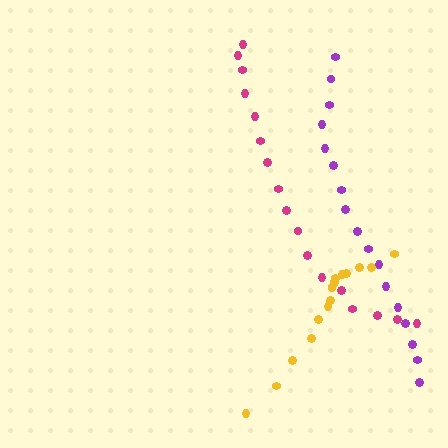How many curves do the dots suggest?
There are 3 distinct paths.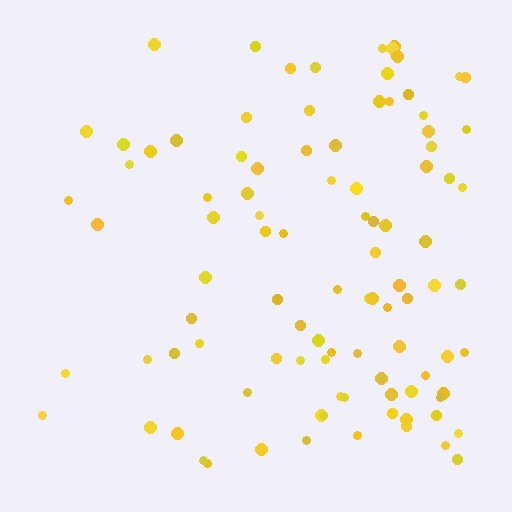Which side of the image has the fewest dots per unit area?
The left.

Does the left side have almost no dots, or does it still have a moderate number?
Still a moderate number, just noticeably fewer than the right.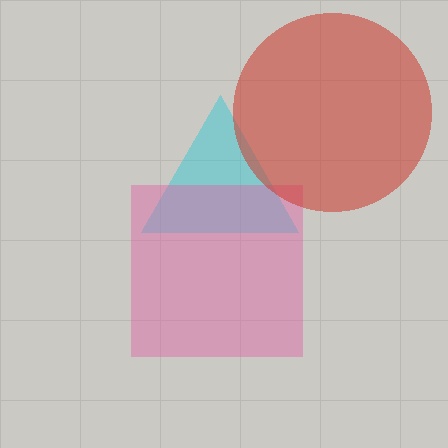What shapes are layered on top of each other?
The layered shapes are: a cyan triangle, a pink square, a red circle.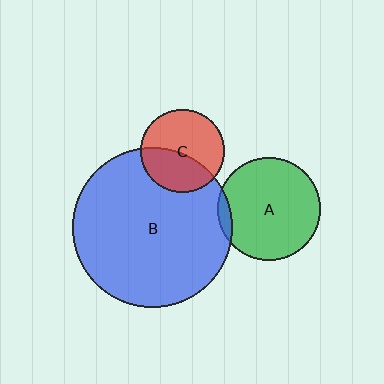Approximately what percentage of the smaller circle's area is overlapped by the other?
Approximately 5%.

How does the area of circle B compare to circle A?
Approximately 2.4 times.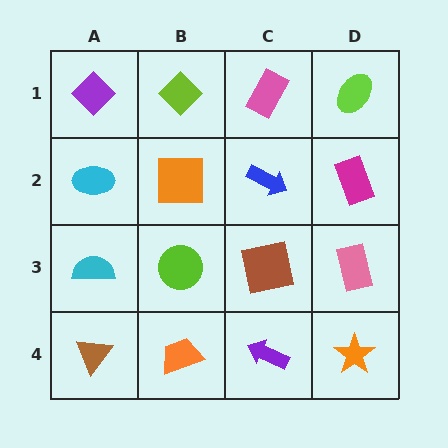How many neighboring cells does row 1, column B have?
3.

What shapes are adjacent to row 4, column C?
A brown square (row 3, column C), an orange trapezoid (row 4, column B), an orange star (row 4, column D).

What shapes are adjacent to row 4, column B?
A lime circle (row 3, column B), a brown triangle (row 4, column A), a purple arrow (row 4, column C).